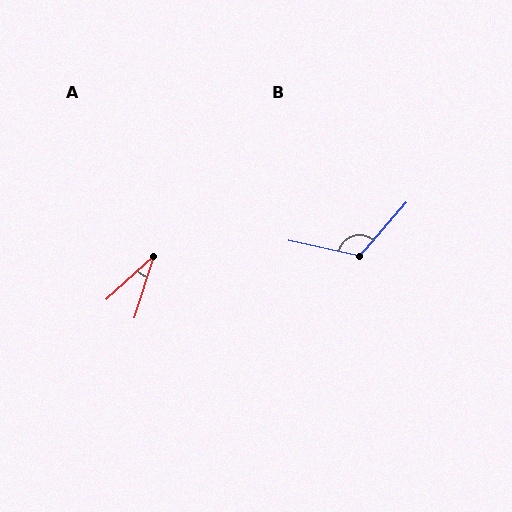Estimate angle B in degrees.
Approximately 118 degrees.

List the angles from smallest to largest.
A (30°), B (118°).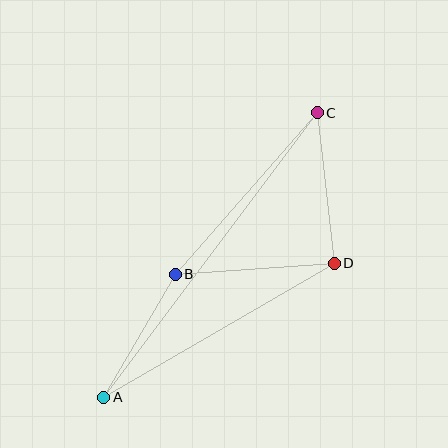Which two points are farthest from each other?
Points A and C are farthest from each other.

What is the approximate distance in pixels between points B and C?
The distance between B and C is approximately 215 pixels.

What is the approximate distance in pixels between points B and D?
The distance between B and D is approximately 160 pixels.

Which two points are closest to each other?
Points A and B are closest to each other.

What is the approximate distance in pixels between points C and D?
The distance between C and D is approximately 151 pixels.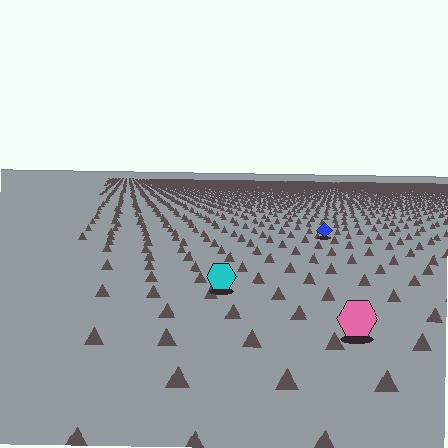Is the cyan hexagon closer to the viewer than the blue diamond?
Yes. The cyan hexagon is closer — you can tell from the texture gradient: the ground texture is coarser near it.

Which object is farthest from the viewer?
The blue diamond is farthest from the viewer. It appears smaller and the ground texture around it is denser.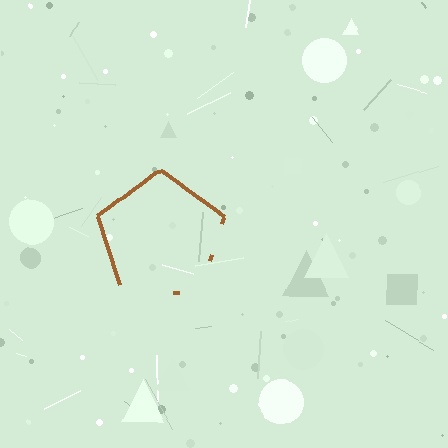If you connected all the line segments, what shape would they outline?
They would outline a pentagon.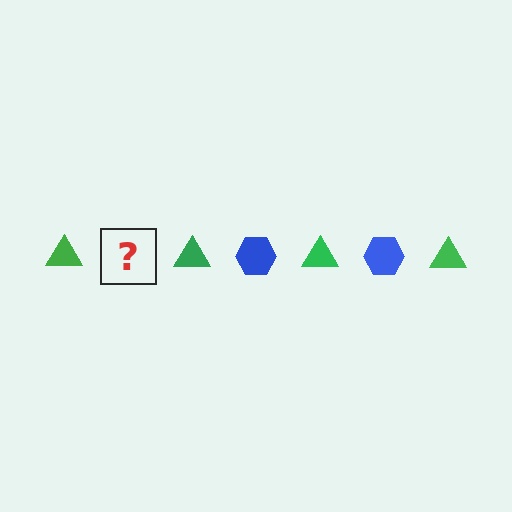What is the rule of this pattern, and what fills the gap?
The rule is that the pattern alternates between green triangle and blue hexagon. The gap should be filled with a blue hexagon.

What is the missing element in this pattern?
The missing element is a blue hexagon.